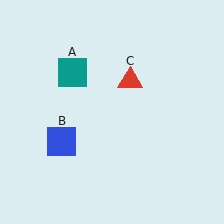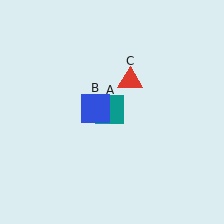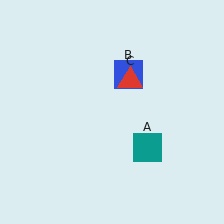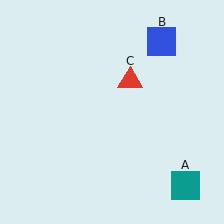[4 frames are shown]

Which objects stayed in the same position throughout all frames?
Red triangle (object C) remained stationary.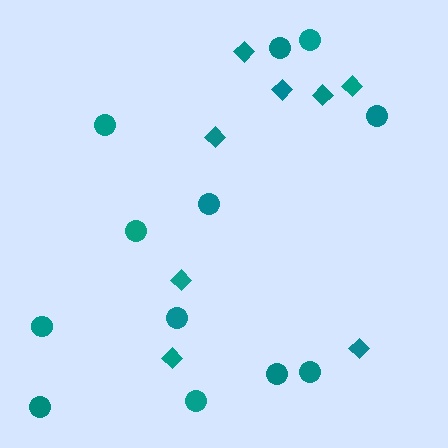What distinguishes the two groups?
There are 2 groups: one group of diamonds (8) and one group of circles (12).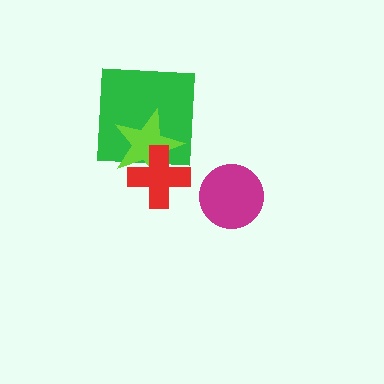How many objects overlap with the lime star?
2 objects overlap with the lime star.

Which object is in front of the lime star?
The red cross is in front of the lime star.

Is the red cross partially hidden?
No, no other shape covers it.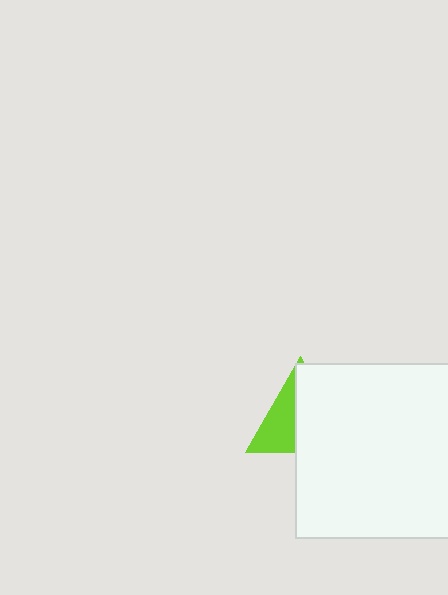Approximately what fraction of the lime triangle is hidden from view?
Roughly 58% of the lime triangle is hidden behind the white square.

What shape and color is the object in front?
The object in front is a white square.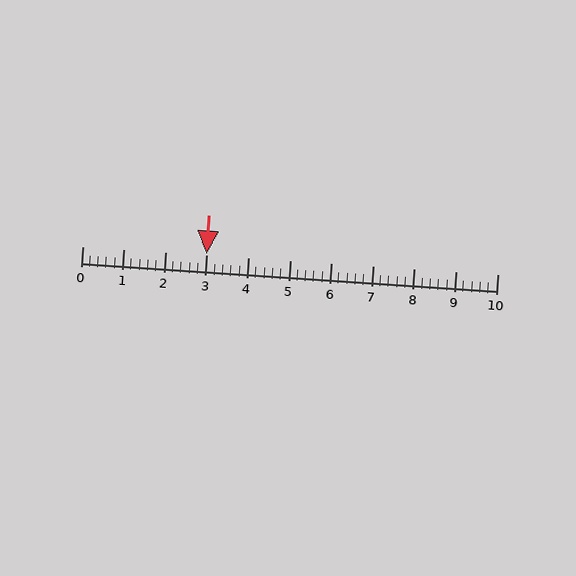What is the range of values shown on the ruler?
The ruler shows values from 0 to 10.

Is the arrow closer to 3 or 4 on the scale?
The arrow is closer to 3.